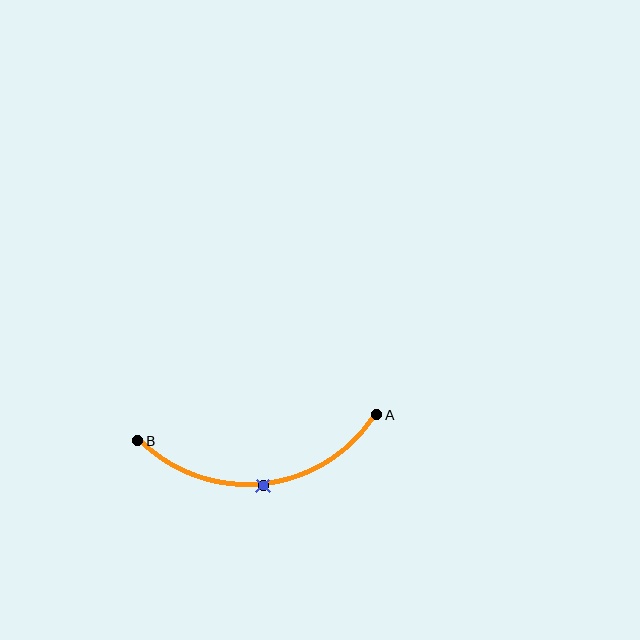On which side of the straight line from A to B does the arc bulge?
The arc bulges below the straight line connecting A and B.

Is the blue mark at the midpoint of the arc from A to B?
Yes. The blue mark lies on the arc at equal arc-length from both A and B — it is the arc midpoint.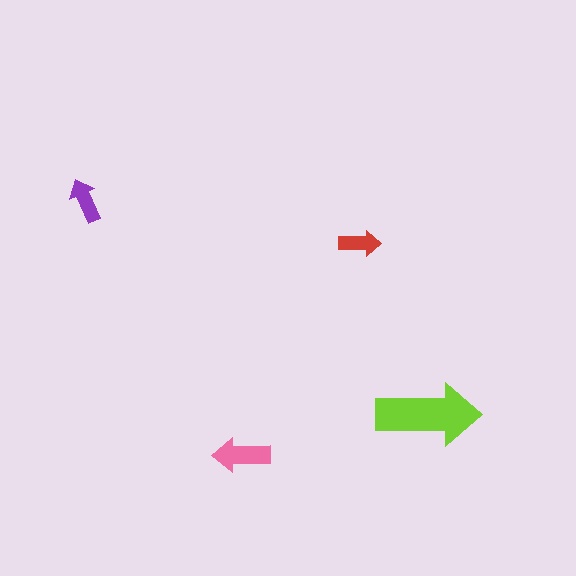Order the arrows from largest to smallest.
the lime one, the pink one, the purple one, the red one.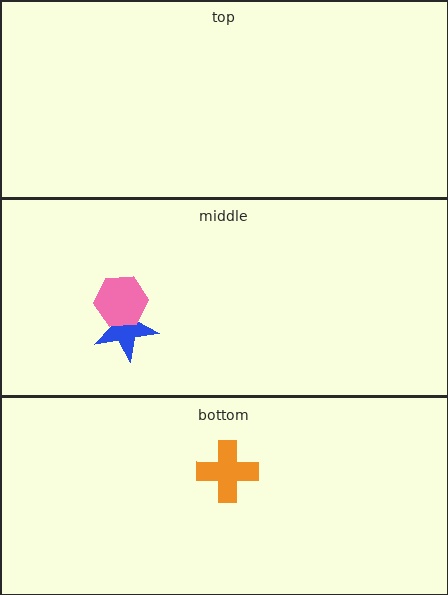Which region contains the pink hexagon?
The middle region.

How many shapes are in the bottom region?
1.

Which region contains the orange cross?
The bottom region.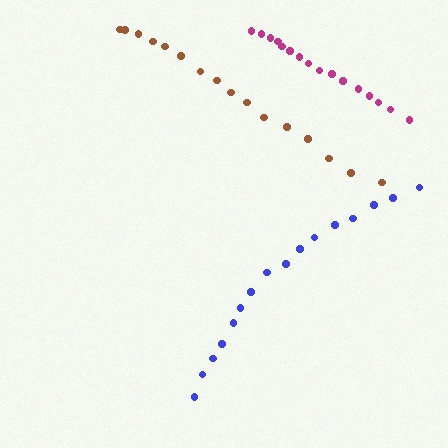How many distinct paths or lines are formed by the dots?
There are 3 distinct paths.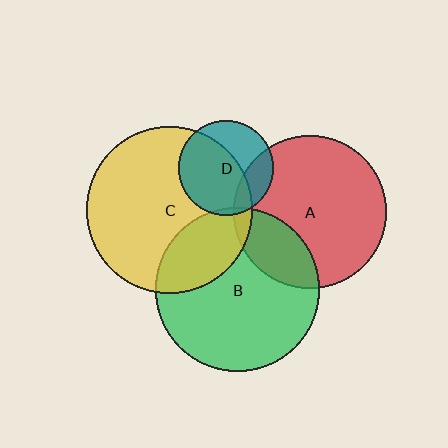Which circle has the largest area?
Circle C (yellow).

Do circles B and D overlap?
Yes.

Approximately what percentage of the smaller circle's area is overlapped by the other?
Approximately 5%.